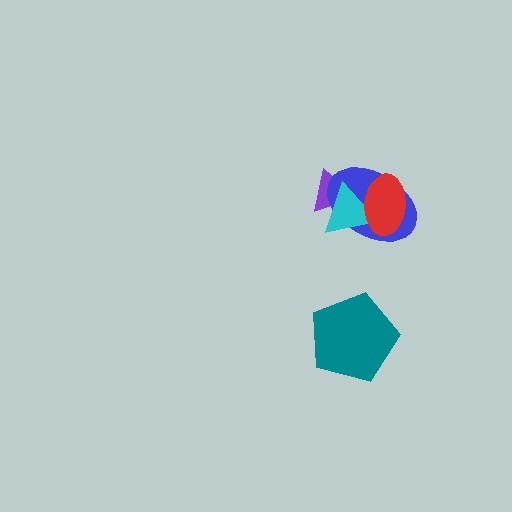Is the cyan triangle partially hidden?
Yes, it is partially covered by another shape.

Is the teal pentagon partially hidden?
No, no other shape covers it.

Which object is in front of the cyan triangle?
The red ellipse is in front of the cyan triangle.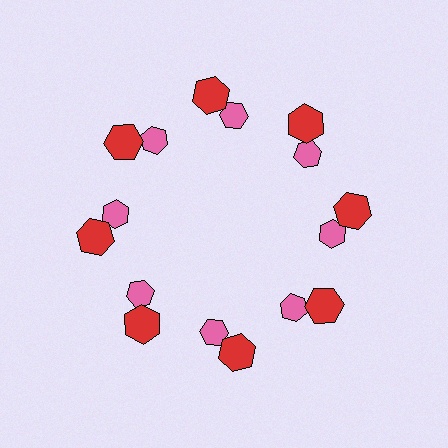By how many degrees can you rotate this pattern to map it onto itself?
The pattern maps onto itself every 45 degrees of rotation.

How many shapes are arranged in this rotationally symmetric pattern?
There are 16 shapes, arranged in 8 groups of 2.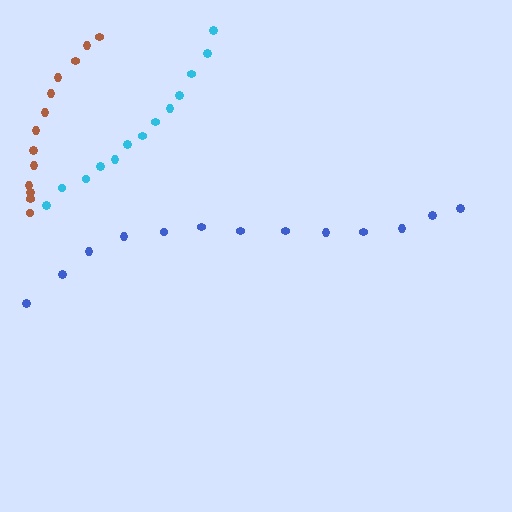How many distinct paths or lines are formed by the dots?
There are 3 distinct paths.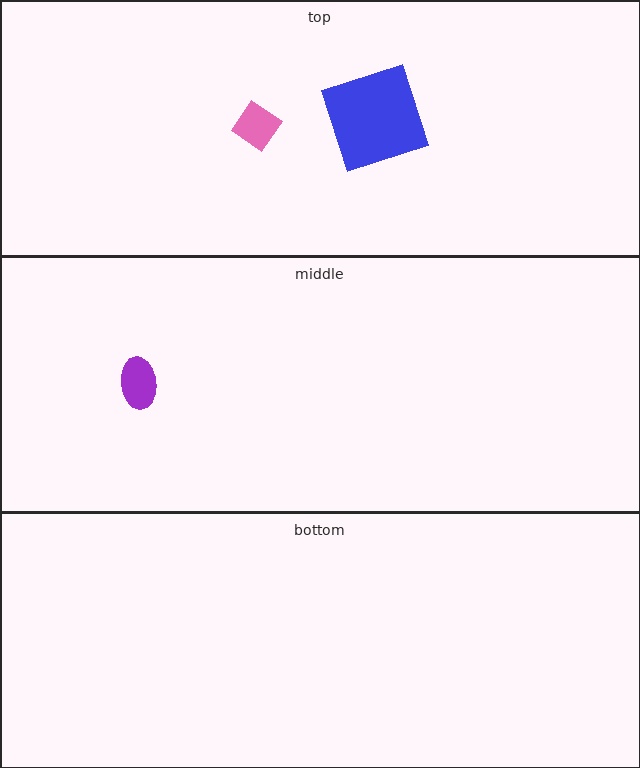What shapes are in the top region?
The pink diamond, the blue square.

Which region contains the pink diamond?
The top region.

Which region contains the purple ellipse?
The middle region.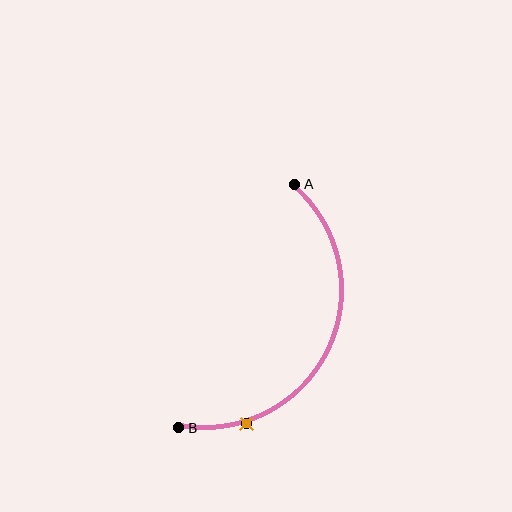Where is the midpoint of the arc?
The arc midpoint is the point on the curve farthest from the straight line joining A and B. It sits to the right of that line.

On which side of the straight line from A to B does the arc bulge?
The arc bulges to the right of the straight line connecting A and B.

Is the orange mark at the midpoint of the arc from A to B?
No. The orange mark lies on the arc but is closer to endpoint B. The arc midpoint would be at the point on the curve equidistant along the arc from both A and B.